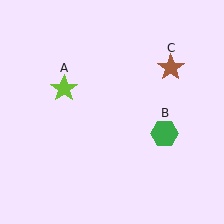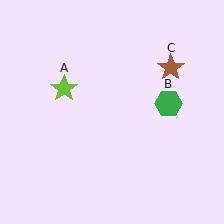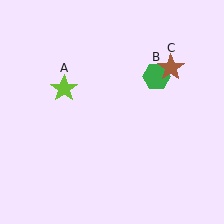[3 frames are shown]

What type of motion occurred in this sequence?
The green hexagon (object B) rotated counterclockwise around the center of the scene.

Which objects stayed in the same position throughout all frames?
Lime star (object A) and brown star (object C) remained stationary.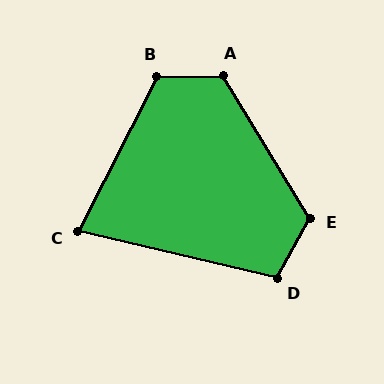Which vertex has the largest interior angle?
A, at approximately 120 degrees.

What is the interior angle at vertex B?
Approximately 118 degrees (obtuse).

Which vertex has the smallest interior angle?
C, at approximately 76 degrees.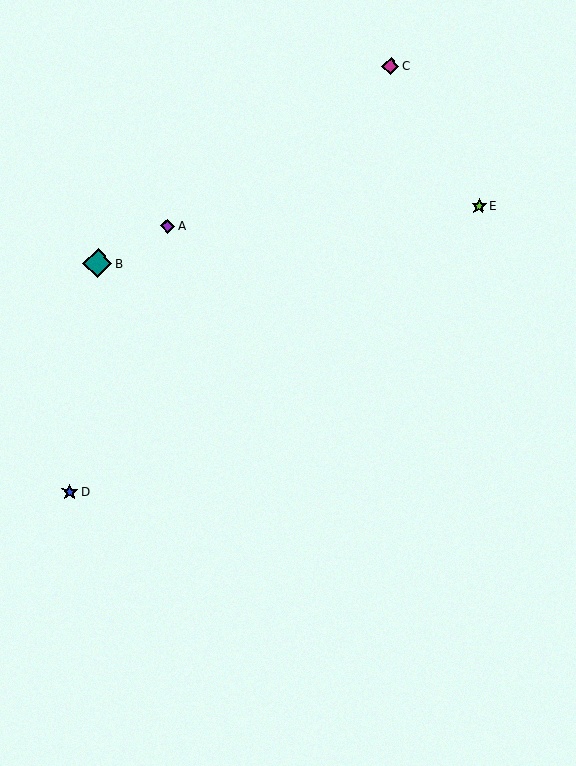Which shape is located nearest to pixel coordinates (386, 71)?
The magenta diamond (labeled C) at (391, 66) is nearest to that location.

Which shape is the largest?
The teal diamond (labeled B) is the largest.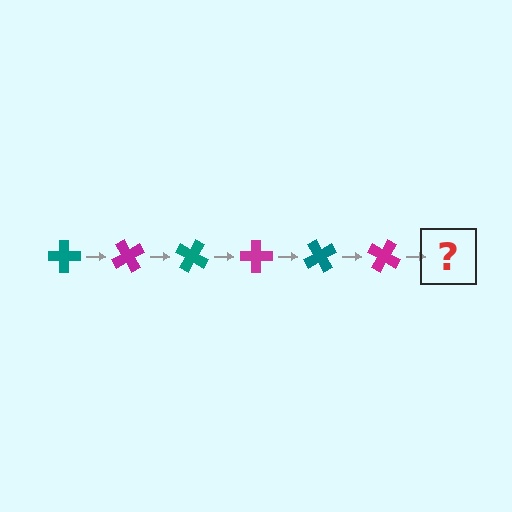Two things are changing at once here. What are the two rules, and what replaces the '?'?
The two rules are that it rotates 60 degrees each step and the color cycles through teal and magenta. The '?' should be a teal cross, rotated 360 degrees from the start.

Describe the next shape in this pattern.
It should be a teal cross, rotated 360 degrees from the start.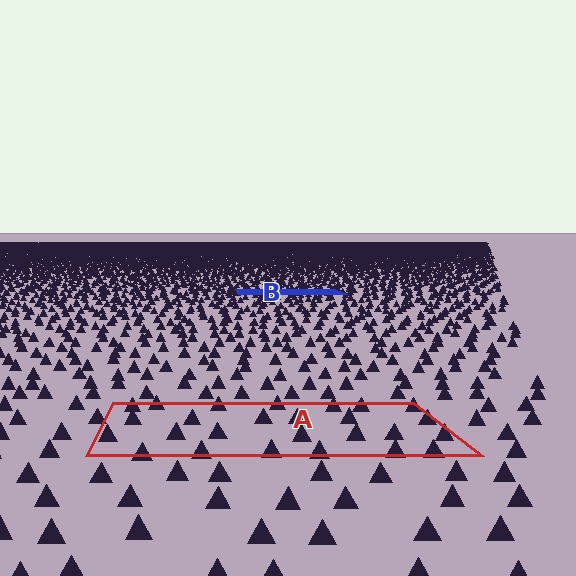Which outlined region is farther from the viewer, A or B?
Region B is farther from the viewer — the texture elements inside it appear smaller and more densely packed.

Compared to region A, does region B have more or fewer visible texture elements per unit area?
Region B has more texture elements per unit area — they are packed more densely because it is farther away.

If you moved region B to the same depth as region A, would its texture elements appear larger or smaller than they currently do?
They would appear larger. At a closer depth, the same texture elements are projected at a bigger on-screen size.